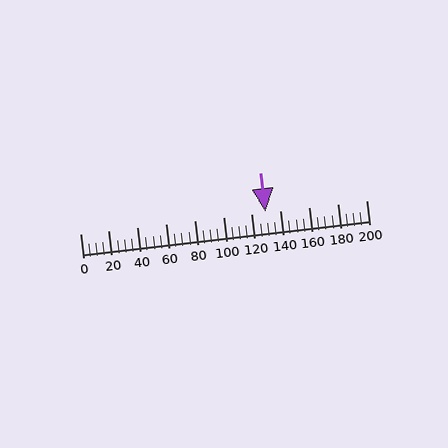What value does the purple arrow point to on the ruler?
The purple arrow points to approximately 130.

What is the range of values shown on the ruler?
The ruler shows values from 0 to 200.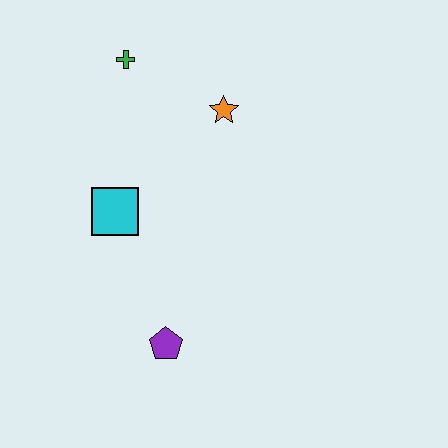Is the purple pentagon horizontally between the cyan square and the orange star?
Yes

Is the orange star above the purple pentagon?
Yes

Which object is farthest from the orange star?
The purple pentagon is farthest from the orange star.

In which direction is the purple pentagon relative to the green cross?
The purple pentagon is below the green cross.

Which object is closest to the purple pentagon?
The cyan square is closest to the purple pentagon.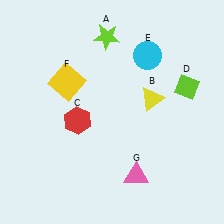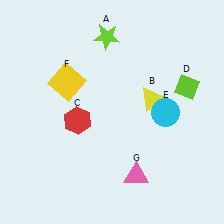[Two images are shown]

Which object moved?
The cyan circle (E) moved down.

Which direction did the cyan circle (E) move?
The cyan circle (E) moved down.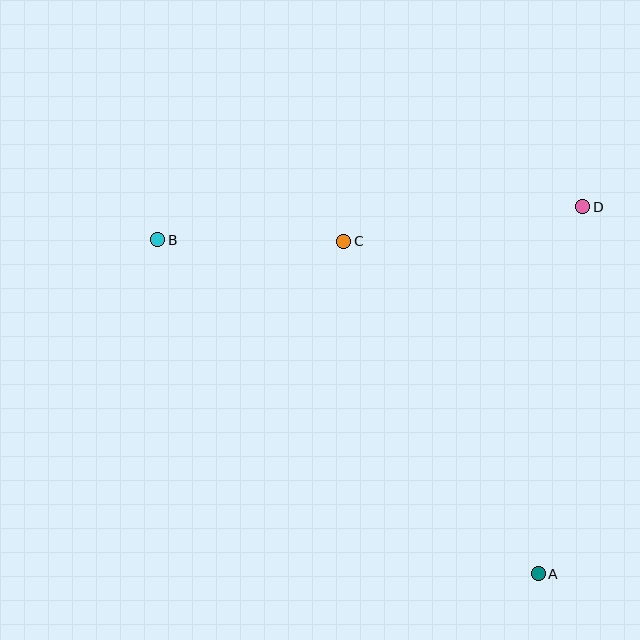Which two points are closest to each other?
Points B and C are closest to each other.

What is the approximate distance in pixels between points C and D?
The distance between C and D is approximately 241 pixels.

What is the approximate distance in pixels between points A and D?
The distance between A and D is approximately 370 pixels.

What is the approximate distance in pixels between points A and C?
The distance between A and C is approximately 385 pixels.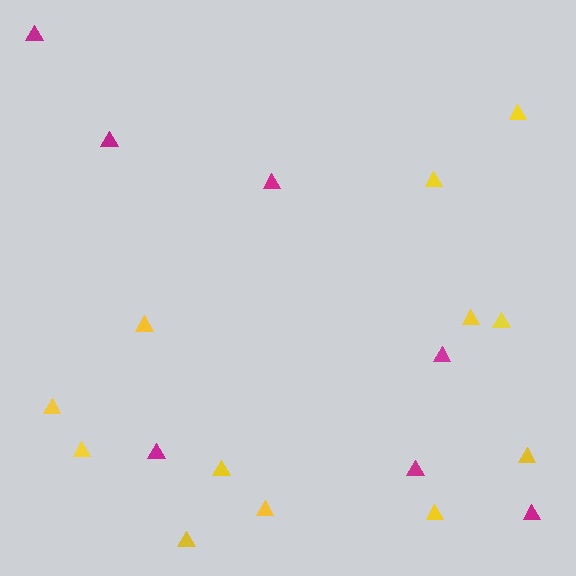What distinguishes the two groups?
There are 2 groups: one group of magenta triangles (7) and one group of yellow triangles (12).